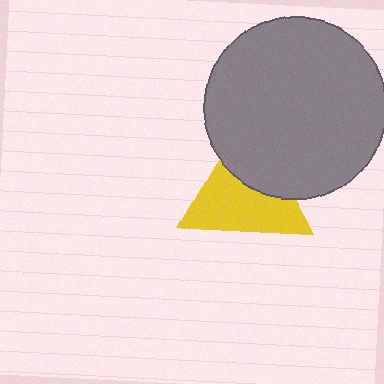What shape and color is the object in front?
The object in front is a gray circle.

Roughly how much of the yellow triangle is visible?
About half of it is visible (roughly 63%).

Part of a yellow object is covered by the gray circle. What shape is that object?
It is a triangle.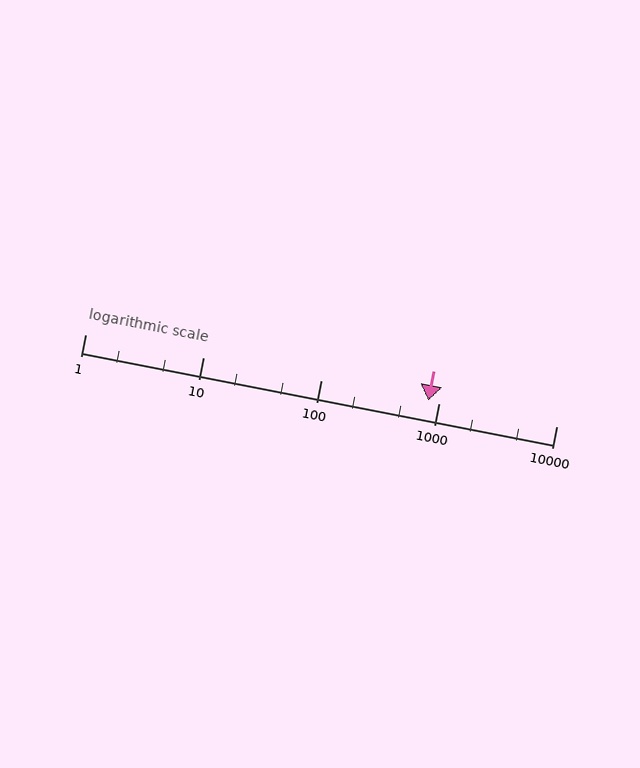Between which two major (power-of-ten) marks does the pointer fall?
The pointer is between 100 and 1000.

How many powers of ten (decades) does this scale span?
The scale spans 4 decades, from 1 to 10000.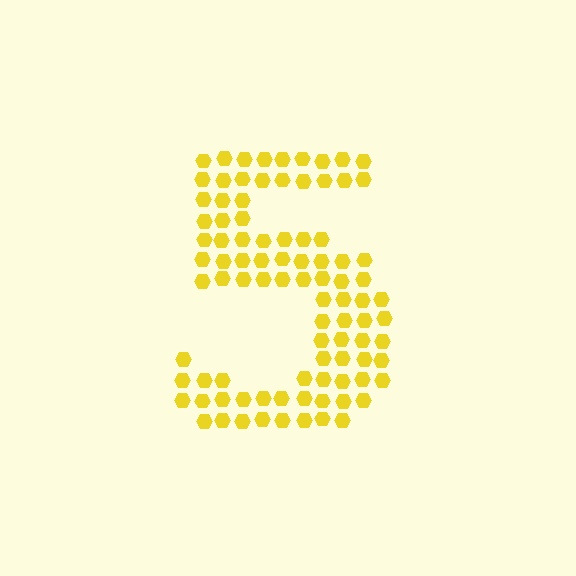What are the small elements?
The small elements are hexagons.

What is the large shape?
The large shape is the digit 5.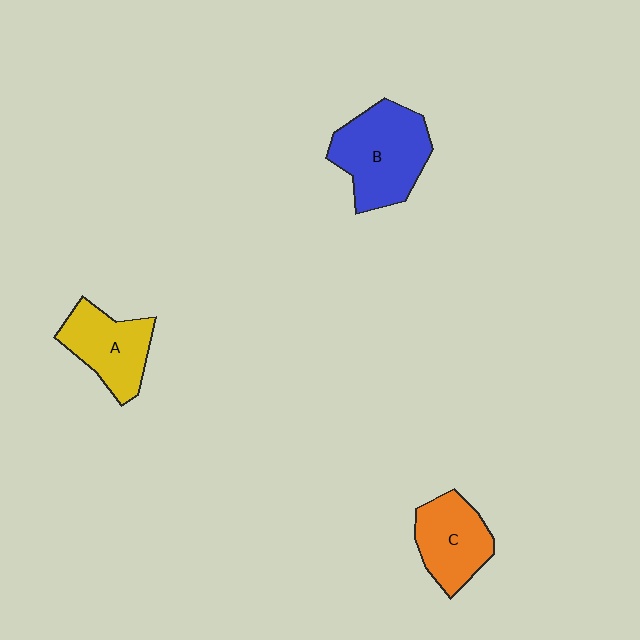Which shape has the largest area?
Shape B (blue).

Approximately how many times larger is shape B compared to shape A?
Approximately 1.4 times.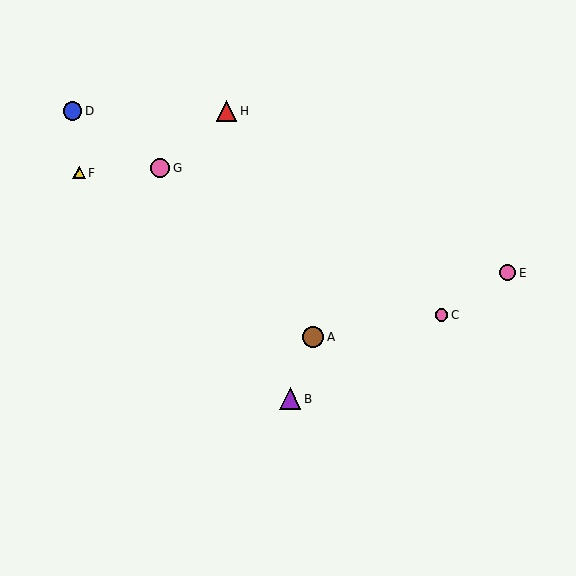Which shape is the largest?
The brown circle (labeled A) is the largest.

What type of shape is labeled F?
Shape F is a yellow triangle.